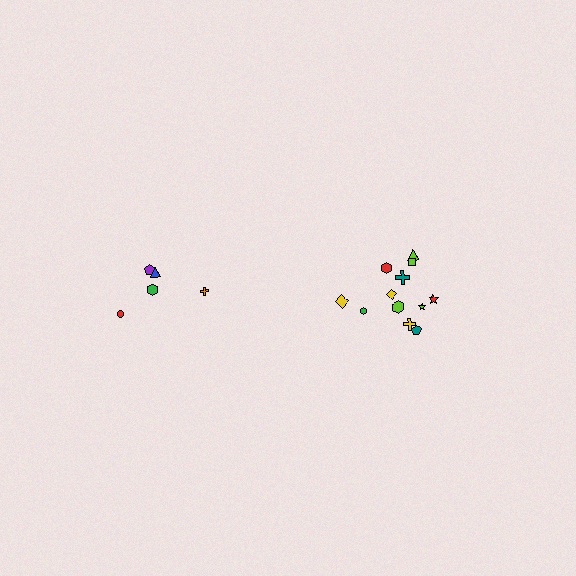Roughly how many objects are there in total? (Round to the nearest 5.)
Roughly 15 objects in total.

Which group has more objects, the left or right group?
The right group.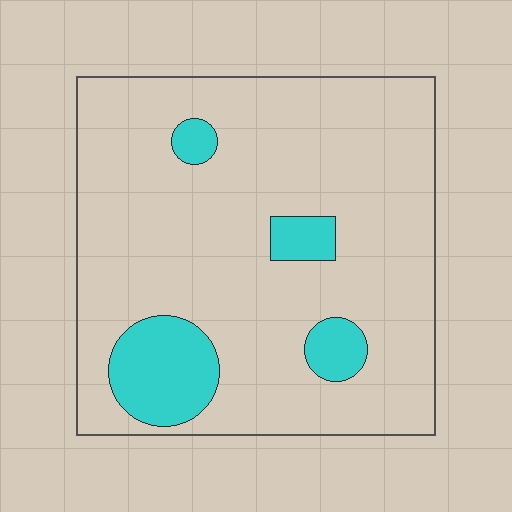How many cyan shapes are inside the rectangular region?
4.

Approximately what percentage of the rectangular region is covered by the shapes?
Approximately 15%.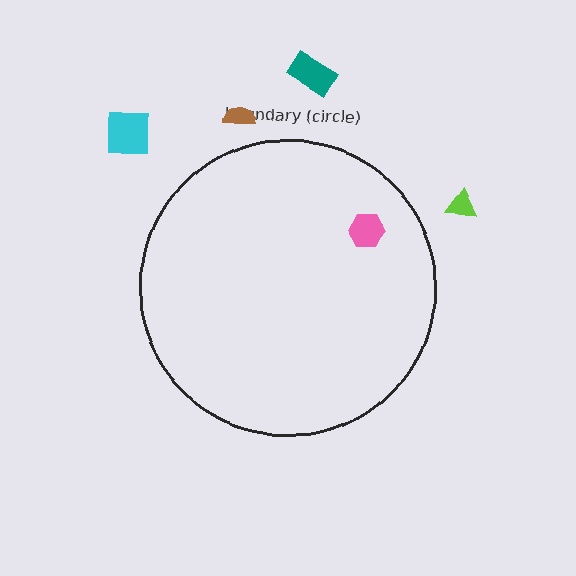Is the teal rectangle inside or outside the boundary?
Outside.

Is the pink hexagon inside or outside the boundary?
Inside.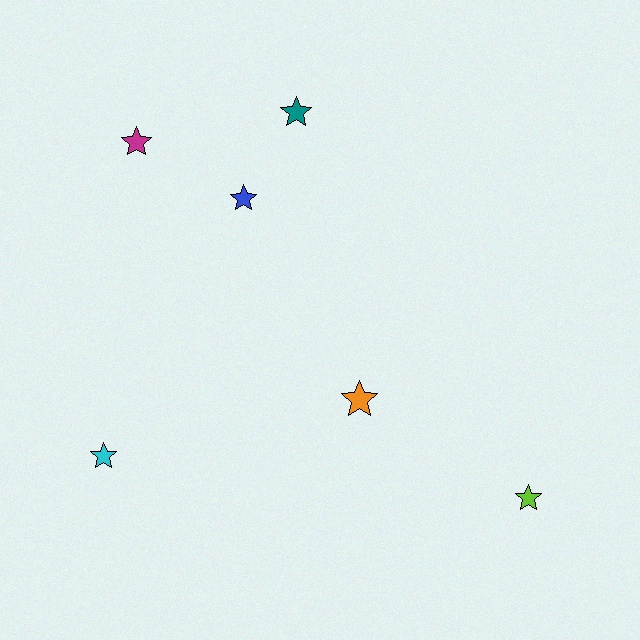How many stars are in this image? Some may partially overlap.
There are 6 stars.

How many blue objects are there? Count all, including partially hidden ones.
There is 1 blue object.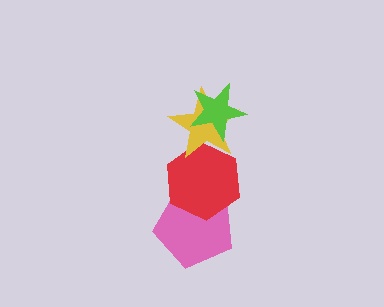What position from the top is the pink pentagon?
The pink pentagon is 4th from the top.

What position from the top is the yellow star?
The yellow star is 2nd from the top.